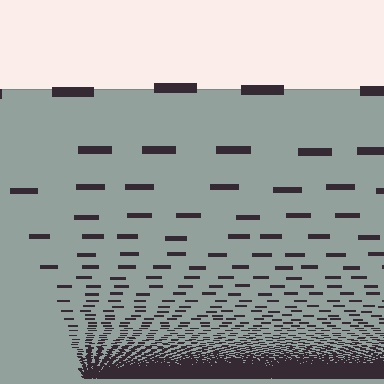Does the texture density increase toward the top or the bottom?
Density increases toward the bottom.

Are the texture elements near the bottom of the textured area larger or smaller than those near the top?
Smaller. The gradient is inverted — elements near the bottom are smaller and denser.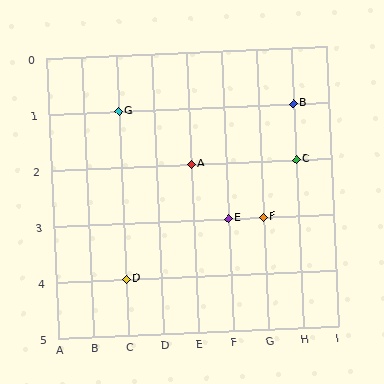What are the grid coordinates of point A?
Point A is at grid coordinates (E, 2).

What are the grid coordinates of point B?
Point B is at grid coordinates (H, 1).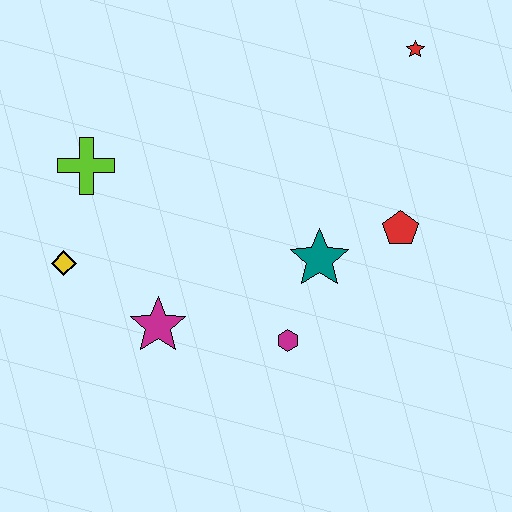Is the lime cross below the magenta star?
No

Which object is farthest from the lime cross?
The red star is farthest from the lime cross.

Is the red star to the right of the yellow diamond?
Yes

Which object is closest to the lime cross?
The yellow diamond is closest to the lime cross.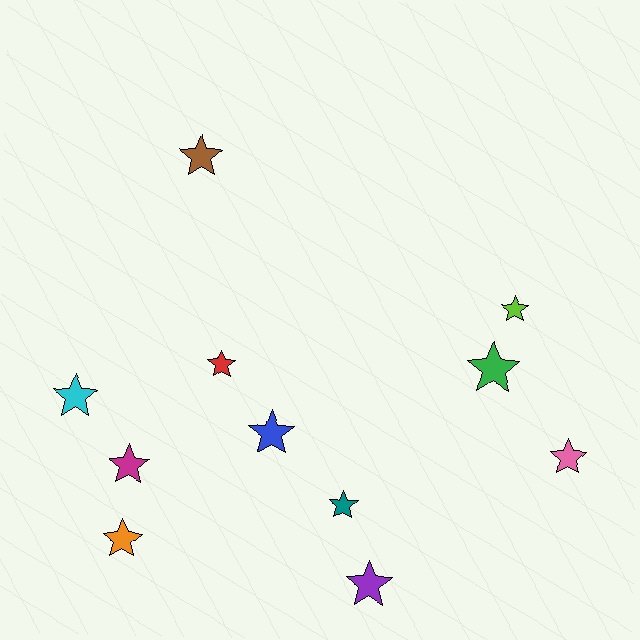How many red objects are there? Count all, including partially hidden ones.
There is 1 red object.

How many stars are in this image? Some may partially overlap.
There are 11 stars.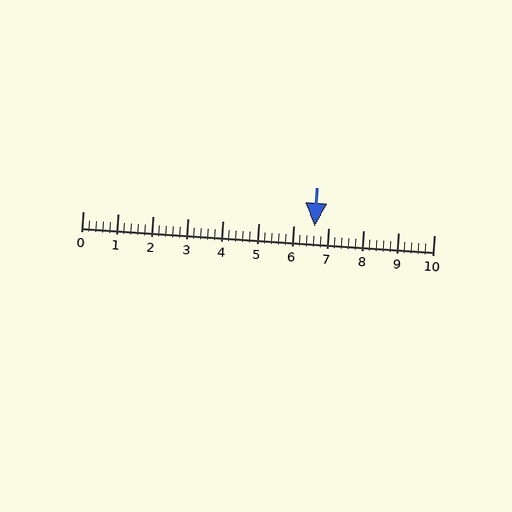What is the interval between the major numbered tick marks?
The major tick marks are spaced 1 units apart.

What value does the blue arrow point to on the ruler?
The blue arrow points to approximately 6.6.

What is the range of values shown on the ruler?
The ruler shows values from 0 to 10.